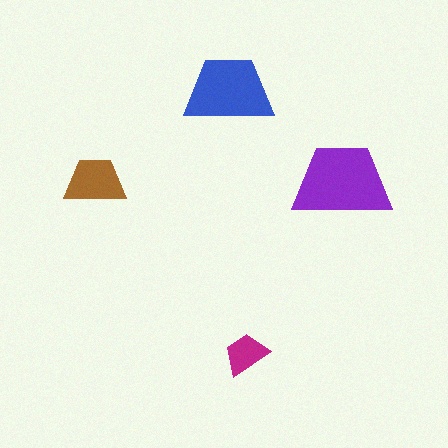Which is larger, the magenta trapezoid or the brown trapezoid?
The brown one.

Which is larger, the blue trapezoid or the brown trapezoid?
The blue one.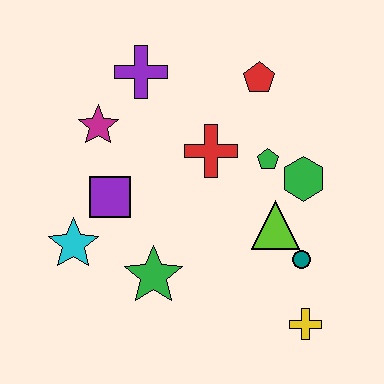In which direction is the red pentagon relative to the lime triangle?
The red pentagon is above the lime triangle.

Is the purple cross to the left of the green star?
Yes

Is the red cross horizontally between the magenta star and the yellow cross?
Yes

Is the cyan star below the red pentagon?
Yes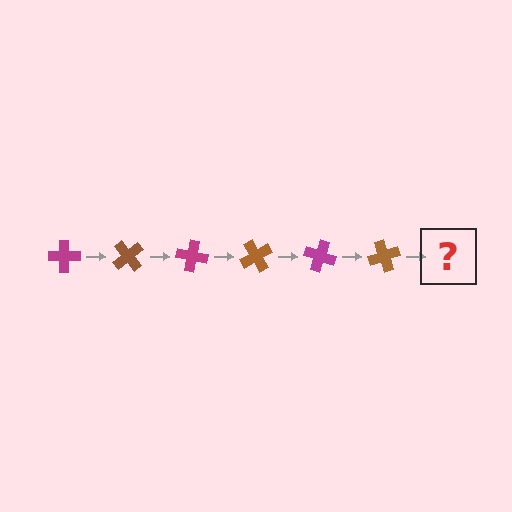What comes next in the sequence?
The next element should be a magenta cross, rotated 300 degrees from the start.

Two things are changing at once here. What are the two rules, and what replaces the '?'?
The two rules are that it rotates 50 degrees each step and the color cycles through magenta and brown. The '?' should be a magenta cross, rotated 300 degrees from the start.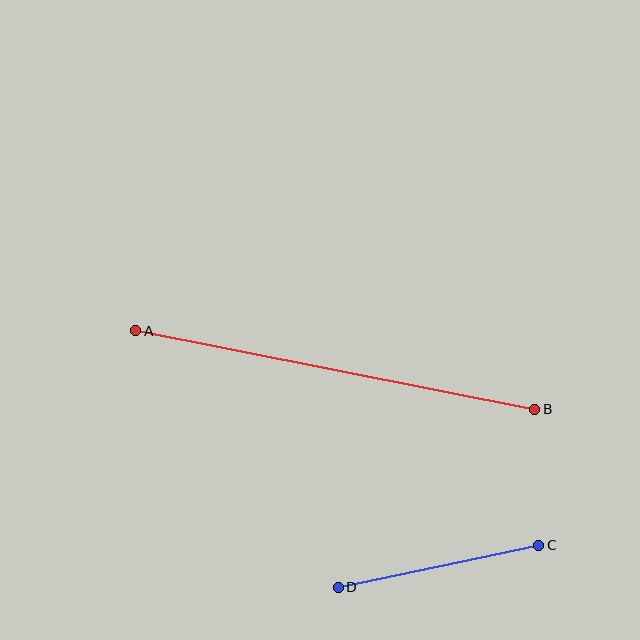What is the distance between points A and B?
The distance is approximately 407 pixels.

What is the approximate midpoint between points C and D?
The midpoint is at approximately (438, 566) pixels.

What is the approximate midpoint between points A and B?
The midpoint is at approximately (335, 370) pixels.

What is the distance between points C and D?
The distance is approximately 205 pixels.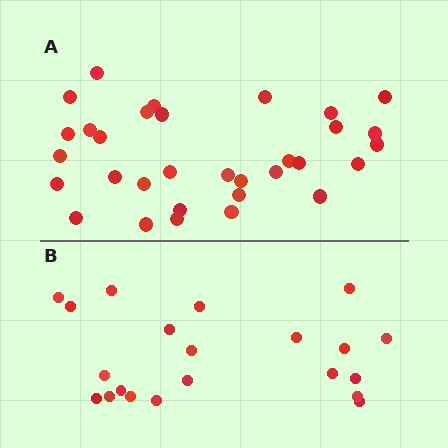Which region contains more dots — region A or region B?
Region A (the top region) has more dots.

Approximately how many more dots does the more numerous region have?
Region A has roughly 12 or so more dots than region B.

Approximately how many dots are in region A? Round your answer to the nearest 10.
About 30 dots. (The exact count is 32, which rounds to 30.)